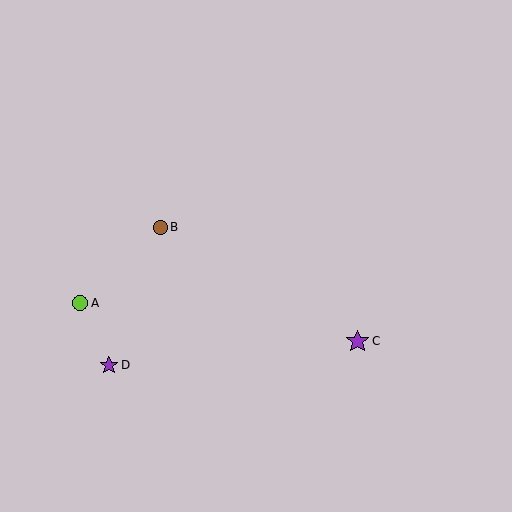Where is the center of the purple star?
The center of the purple star is at (109, 365).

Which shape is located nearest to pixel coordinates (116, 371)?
The purple star (labeled D) at (109, 365) is nearest to that location.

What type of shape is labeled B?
Shape B is a brown circle.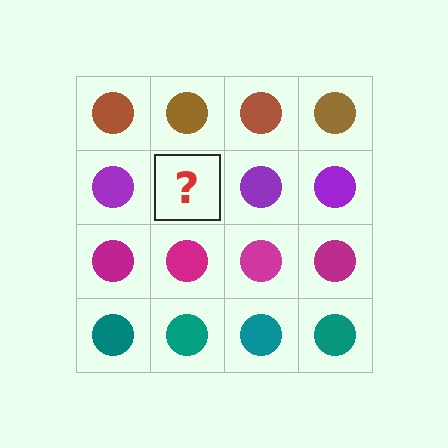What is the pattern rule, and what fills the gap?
The rule is that each row has a consistent color. The gap should be filled with a purple circle.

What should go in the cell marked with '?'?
The missing cell should contain a purple circle.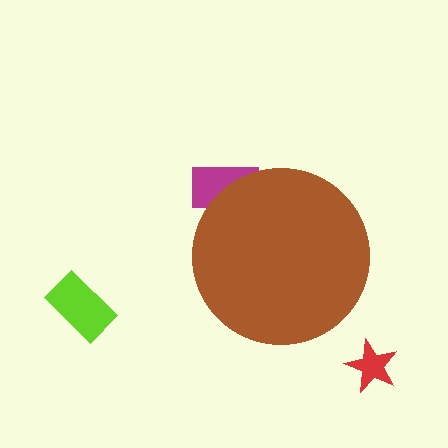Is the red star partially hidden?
No, the red star is fully visible.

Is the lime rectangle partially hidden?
No, the lime rectangle is fully visible.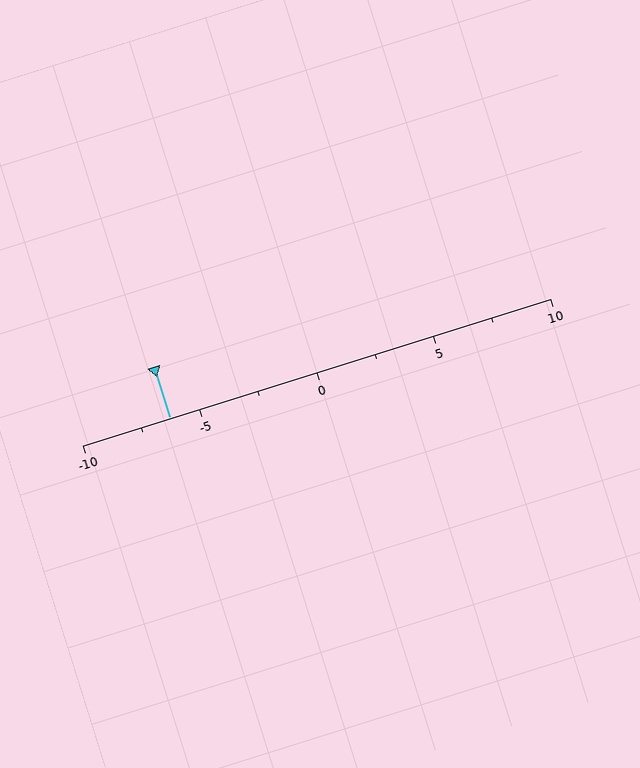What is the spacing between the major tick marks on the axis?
The major ticks are spaced 5 apart.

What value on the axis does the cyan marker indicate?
The marker indicates approximately -6.2.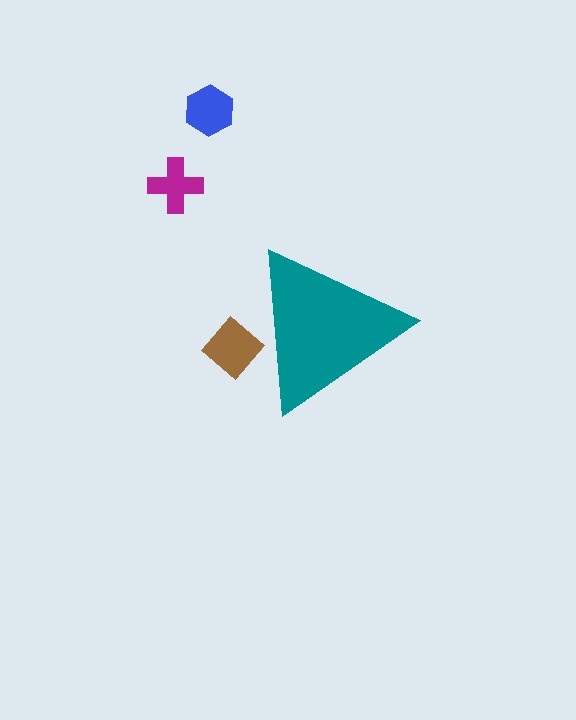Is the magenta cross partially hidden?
No, the magenta cross is fully visible.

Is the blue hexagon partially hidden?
No, the blue hexagon is fully visible.